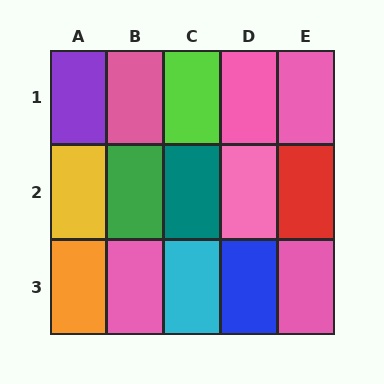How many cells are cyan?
1 cell is cyan.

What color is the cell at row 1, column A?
Purple.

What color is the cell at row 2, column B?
Green.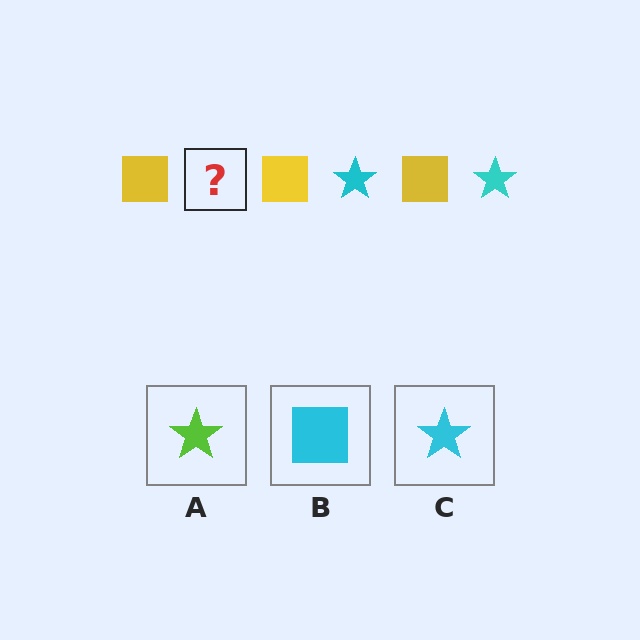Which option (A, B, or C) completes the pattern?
C.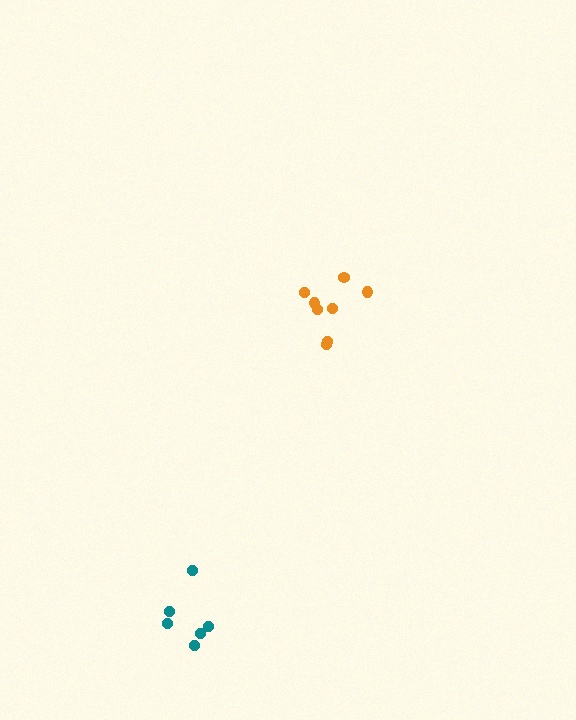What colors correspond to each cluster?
The clusters are colored: orange, teal.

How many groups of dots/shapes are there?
There are 2 groups.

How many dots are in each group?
Group 1: 8 dots, Group 2: 6 dots (14 total).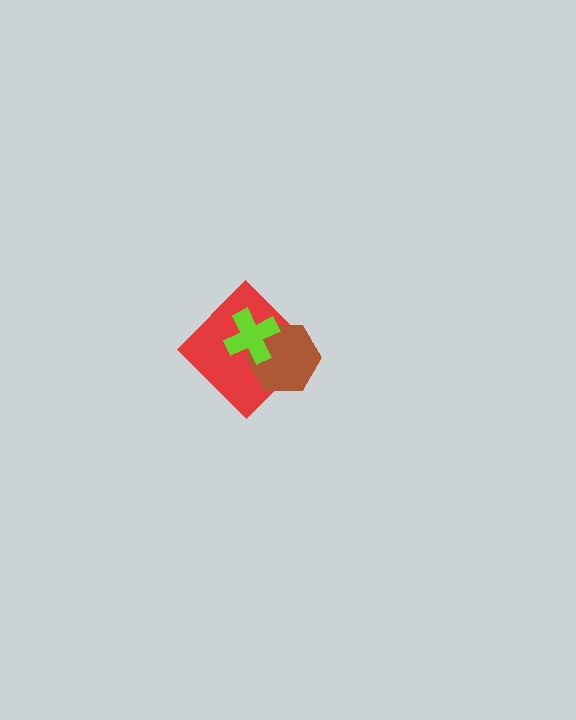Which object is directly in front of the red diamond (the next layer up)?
The brown hexagon is directly in front of the red diamond.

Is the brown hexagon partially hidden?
Yes, it is partially covered by another shape.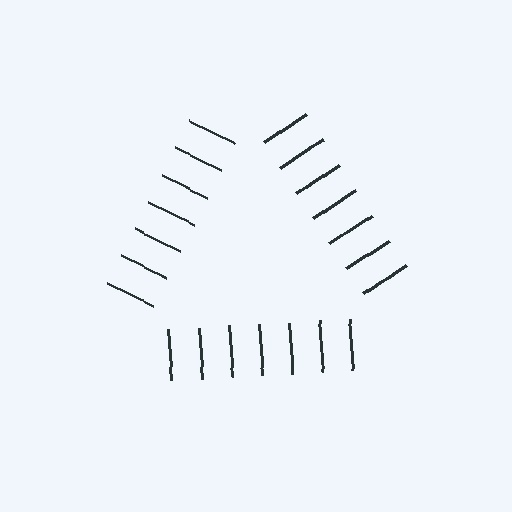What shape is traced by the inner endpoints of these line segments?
An illusory triangle — the line segments terminate on its edges but no continuous stroke is drawn.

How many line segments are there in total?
21 — 7 along each of the 3 edges.